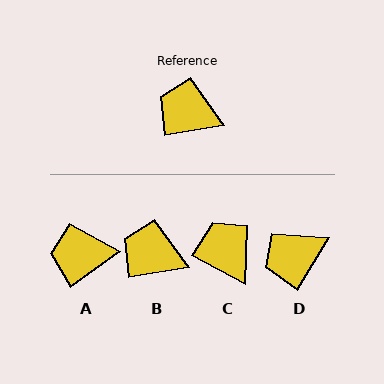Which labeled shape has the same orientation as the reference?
B.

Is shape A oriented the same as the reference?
No, it is off by about 26 degrees.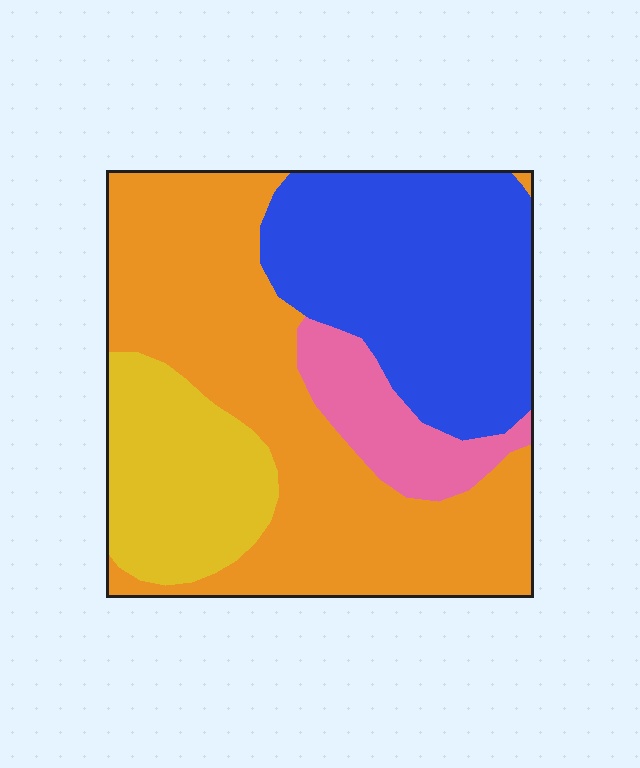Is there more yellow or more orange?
Orange.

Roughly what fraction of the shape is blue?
Blue covers around 30% of the shape.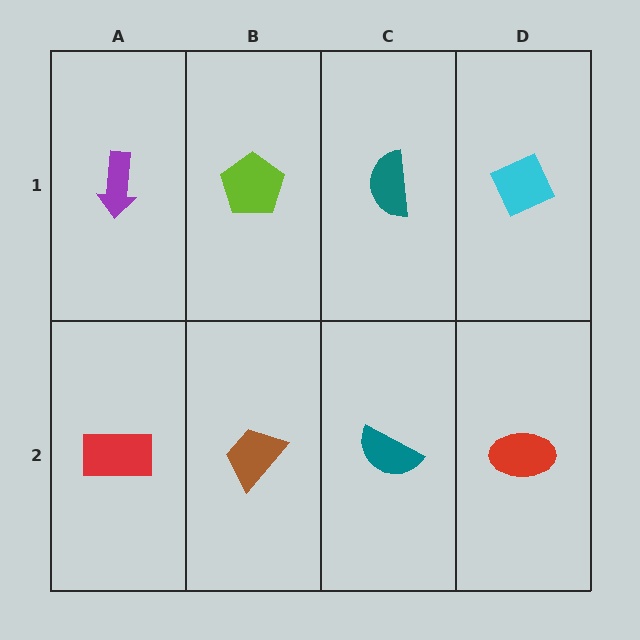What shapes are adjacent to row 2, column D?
A cyan diamond (row 1, column D), a teal semicircle (row 2, column C).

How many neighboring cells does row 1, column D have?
2.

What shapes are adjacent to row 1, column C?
A teal semicircle (row 2, column C), a lime pentagon (row 1, column B), a cyan diamond (row 1, column D).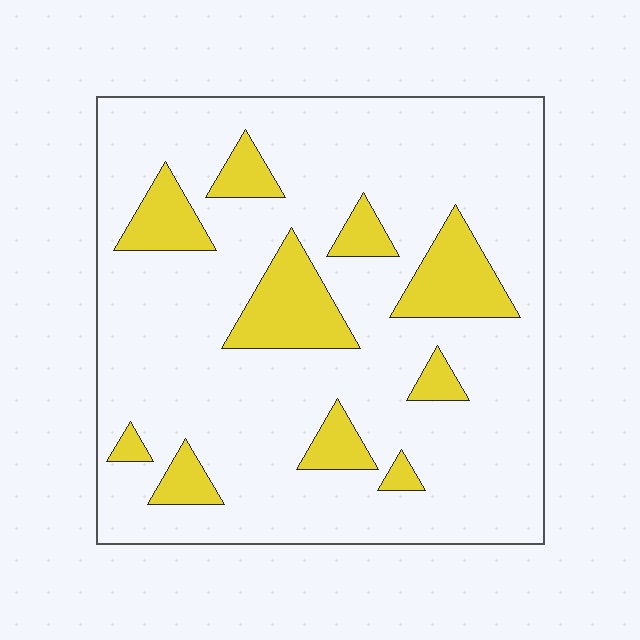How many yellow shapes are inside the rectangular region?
10.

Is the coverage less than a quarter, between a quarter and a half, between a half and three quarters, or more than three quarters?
Less than a quarter.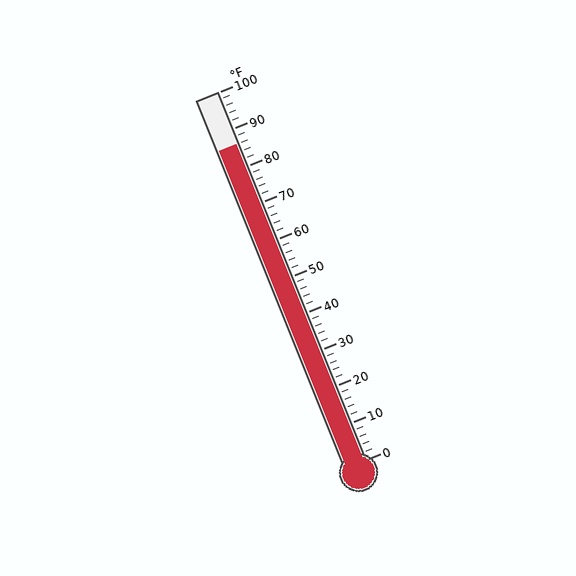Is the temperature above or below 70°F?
The temperature is above 70°F.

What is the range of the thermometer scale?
The thermometer scale ranges from 0°F to 100°F.